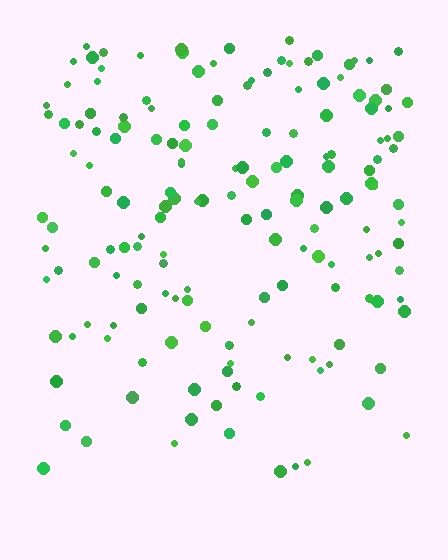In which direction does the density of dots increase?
From bottom to top, with the top side densest.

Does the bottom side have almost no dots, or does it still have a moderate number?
Still a moderate number, just noticeably fewer than the top.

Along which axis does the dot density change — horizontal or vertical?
Vertical.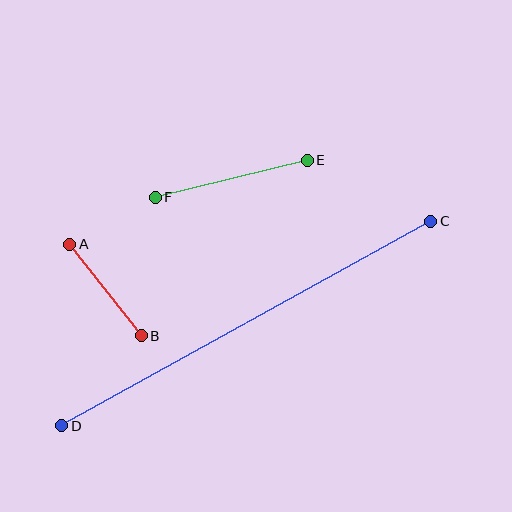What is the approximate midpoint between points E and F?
The midpoint is at approximately (231, 179) pixels.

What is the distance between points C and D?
The distance is approximately 422 pixels.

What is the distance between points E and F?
The distance is approximately 156 pixels.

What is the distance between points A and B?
The distance is approximately 116 pixels.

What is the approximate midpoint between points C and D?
The midpoint is at approximately (246, 323) pixels.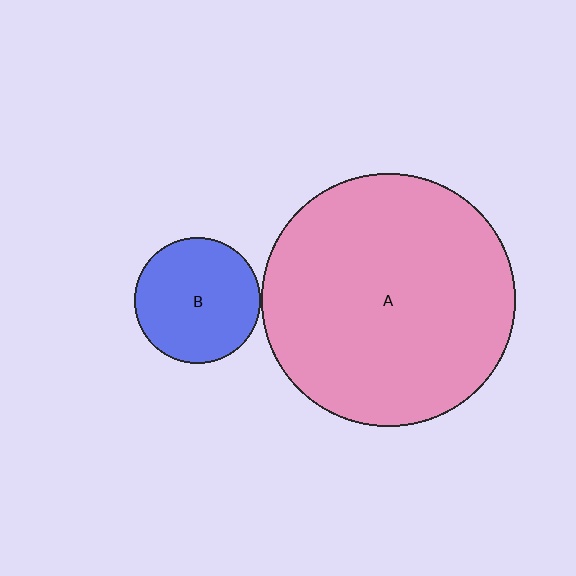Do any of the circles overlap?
No, none of the circles overlap.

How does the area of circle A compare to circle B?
Approximately 4.1 times.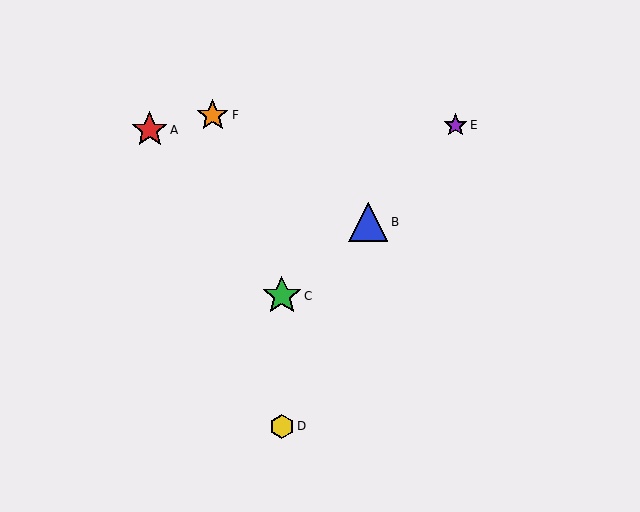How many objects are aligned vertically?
2 objects (C, D) are aligned vertically.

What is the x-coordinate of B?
Object B is at x≈368.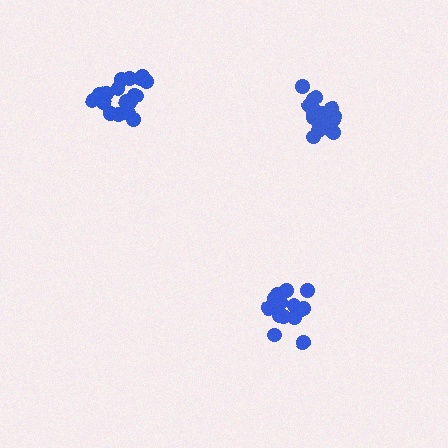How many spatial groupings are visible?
There are 3 spatial groupings.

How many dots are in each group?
Group 1: 16 dots, Group 2: 20 dots, Group 3: 20 dots (56 total).